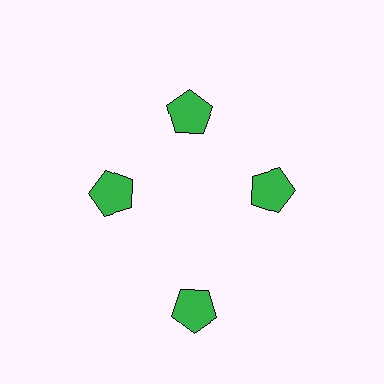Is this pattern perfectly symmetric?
No. The 4 green pentagons are arranged in a ring, but one element near the 6 o'clock position is pushed outward from the center, breaking the 4-fold rotational symmetry.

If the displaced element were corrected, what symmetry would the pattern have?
It would have 4-fold rotational symmetry — the pattern would map onto itself every 90 degrees.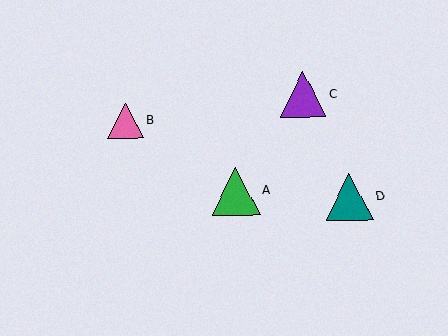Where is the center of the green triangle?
The center of the green triangle is at (236, 191).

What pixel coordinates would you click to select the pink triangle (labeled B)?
Click at (125, 121) to select the pink triangle B.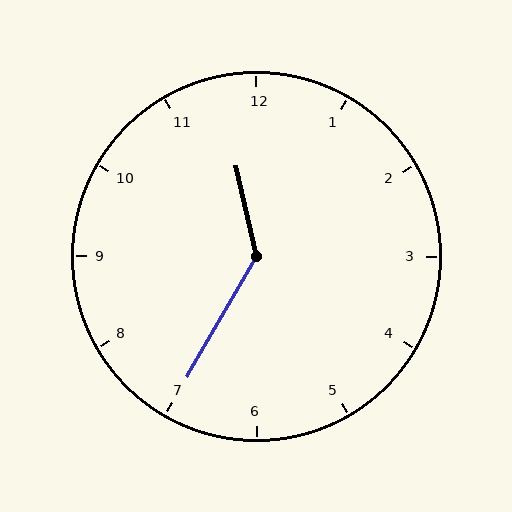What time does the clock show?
11:35.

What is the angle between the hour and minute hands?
Approximately 138 degrees.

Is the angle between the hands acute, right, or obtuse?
It is obtuse.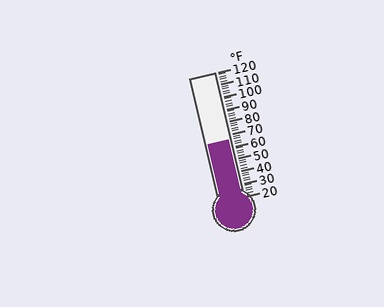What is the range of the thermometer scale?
The thermometer scale ranges from 20°F to 120°F.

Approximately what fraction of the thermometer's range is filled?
The thermometer is filled to approximately 45% of its range.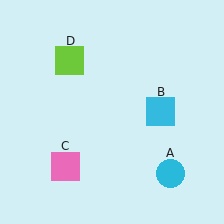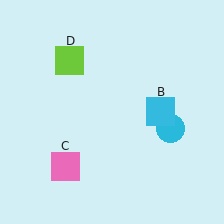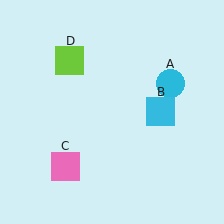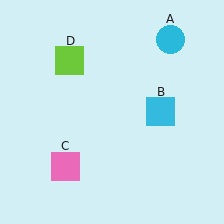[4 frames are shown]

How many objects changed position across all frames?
1 object changed position: cyan circle (object A).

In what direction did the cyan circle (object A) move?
The cyan circle (object A) moved up.